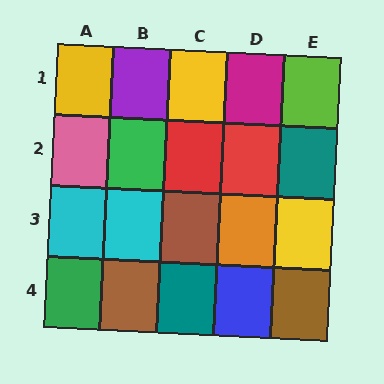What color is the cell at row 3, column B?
Cyan.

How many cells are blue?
1 cell is blue.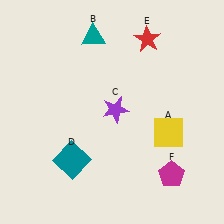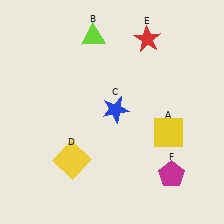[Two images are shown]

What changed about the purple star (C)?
In Image 1, C is purple. In Image 2, it changed to blue.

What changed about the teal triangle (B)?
In Image 1, B is teal. In Image 2, it changed to lime.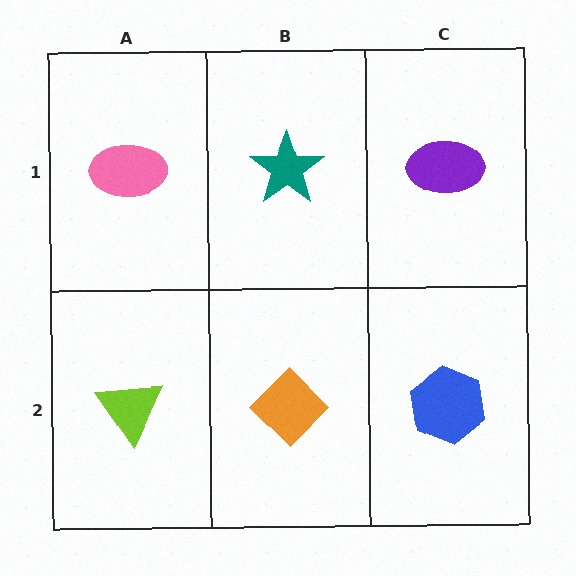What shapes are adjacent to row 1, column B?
An orange diamond (row 2, column B), a pink ellipse (row 1, column A), a purple ellipse (row 1, column C).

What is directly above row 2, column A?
A pink ellipse.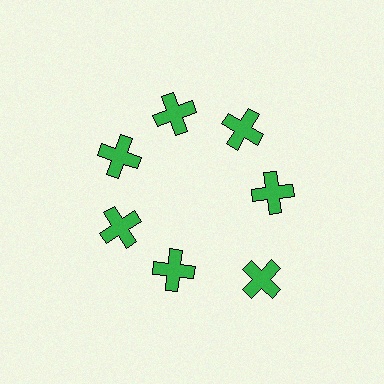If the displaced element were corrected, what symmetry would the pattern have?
It would have 7-fold rotational symmetry — the pattern would map onto itself every 51 degrees.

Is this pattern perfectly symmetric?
No. The 7 green crosses are arranged in a ring, but one element near the 5 o'clock position is pushed outward from the center, breaking the 7-fold rotational symmetry.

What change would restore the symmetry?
The symmetry would be restored by moving it inward, back onto the ring so that all 7 crosses sit at equal angles and equal distance from the center.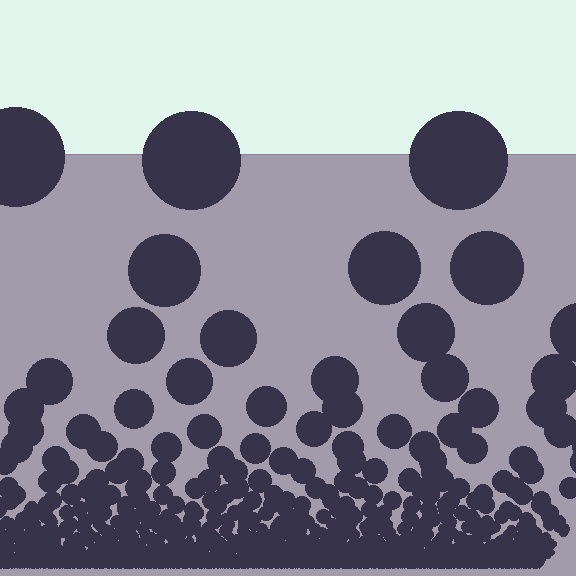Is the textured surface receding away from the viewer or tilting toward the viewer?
The surface appears to tilt toward the viewer. Texture elements get larger and sparser toward the top.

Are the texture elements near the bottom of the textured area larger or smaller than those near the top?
Smaller. The gradient is inverted — elements near the bottom are smaller and denser.